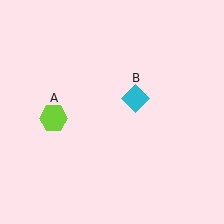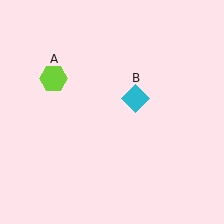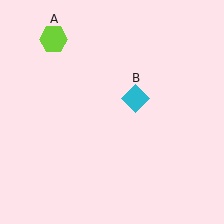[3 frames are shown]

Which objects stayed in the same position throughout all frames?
Cyan diamond (object B) remained stationary.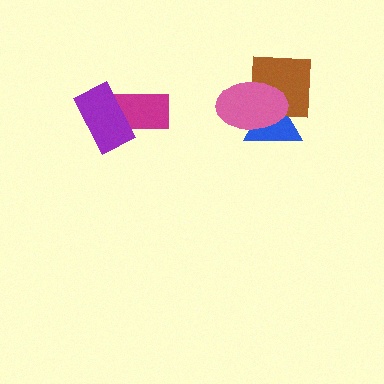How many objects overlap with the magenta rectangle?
1 object overlaps with the magenta rectangle.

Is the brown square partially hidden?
Yes, it is partially covered by another shape.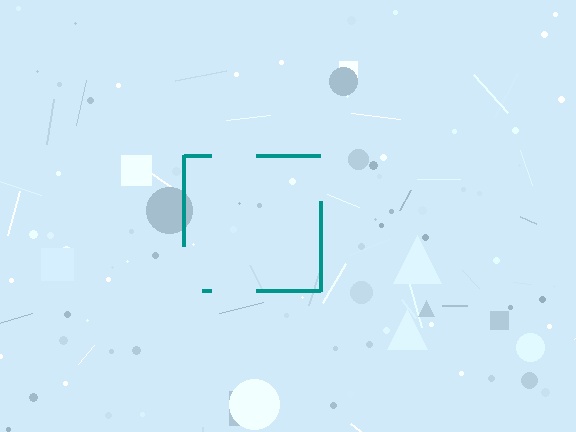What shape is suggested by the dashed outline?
The dashed outline suggests a square.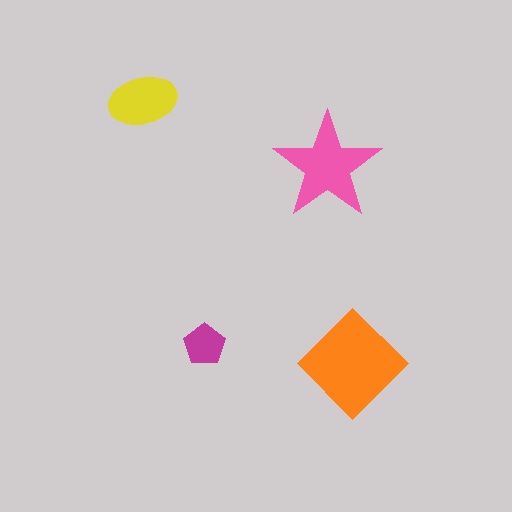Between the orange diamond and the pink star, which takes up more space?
The orange diamond.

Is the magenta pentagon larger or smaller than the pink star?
Smaller.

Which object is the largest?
The orange diamond.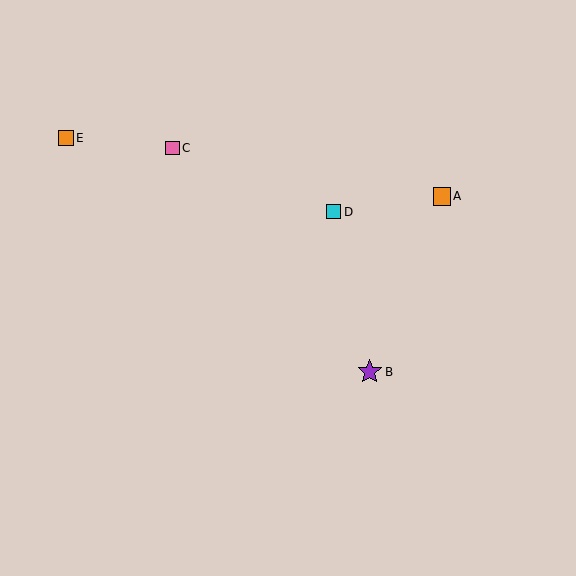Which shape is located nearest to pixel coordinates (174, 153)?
The pink square (labeled C) at (173, 148) is nearest to that location.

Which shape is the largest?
The purple star (labeled B) is the largest.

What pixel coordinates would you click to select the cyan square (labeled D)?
Click at (334, 212) to select the cyan square D.